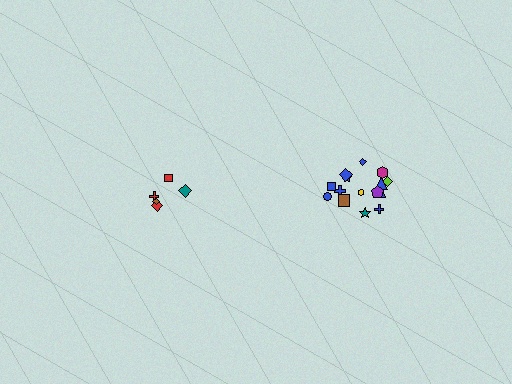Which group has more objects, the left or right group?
The right group.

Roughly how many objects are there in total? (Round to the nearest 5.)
Roughly 20 objects in total.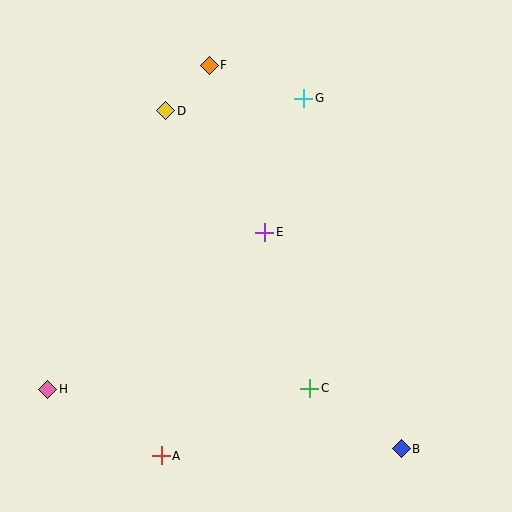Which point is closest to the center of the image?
Point E at (265, 232) is closest to the center.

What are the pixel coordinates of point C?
Point C is at (310, 388).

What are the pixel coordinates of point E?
Point E is at (265, 232).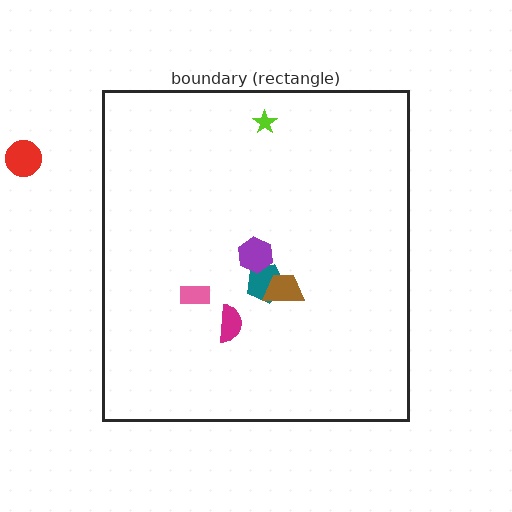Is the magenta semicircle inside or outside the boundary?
Inside.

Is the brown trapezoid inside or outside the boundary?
Inside.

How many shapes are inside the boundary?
6 inside, 1 outside.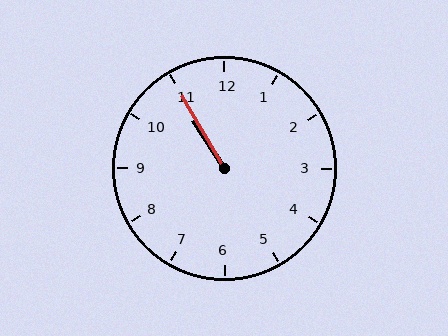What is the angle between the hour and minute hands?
Approximately 2 degrees.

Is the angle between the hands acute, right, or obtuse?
It is acute.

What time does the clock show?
10:55.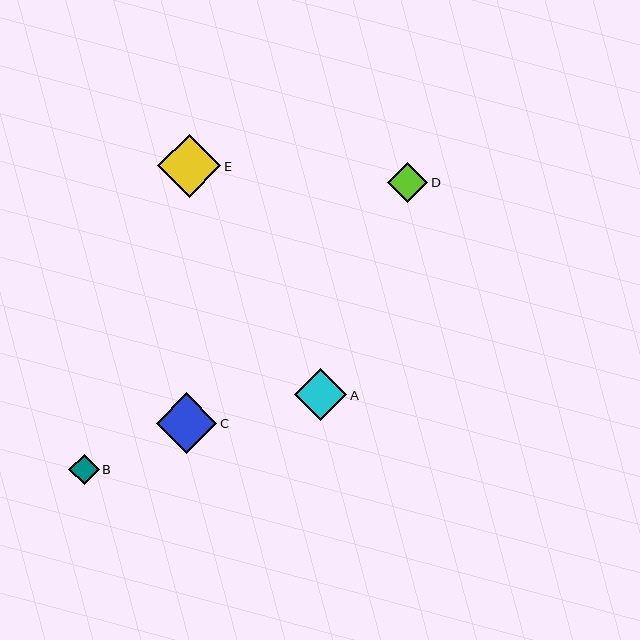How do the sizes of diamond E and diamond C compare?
Diamond E and diamond C are approximately the same size.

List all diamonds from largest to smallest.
From largest to smallest: E, C, A, D, B.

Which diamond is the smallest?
Diamond B is the smallest with a size of approximately 31 pixels.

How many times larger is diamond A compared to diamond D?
Diamond A is approximately 1.3 times the size of diamond D.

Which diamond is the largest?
Diamond E is the largest with a size of approximately 63 pixels.